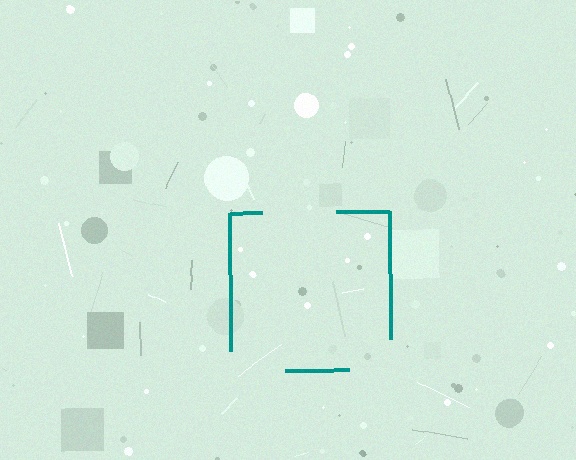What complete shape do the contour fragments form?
The contour fragments form a square.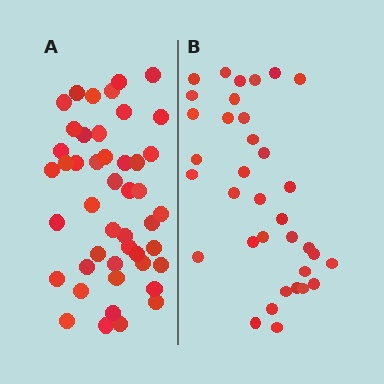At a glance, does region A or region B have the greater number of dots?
Region A (the left region) has more dots.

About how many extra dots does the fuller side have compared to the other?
Region A has roughly 12 or so more dots than region B.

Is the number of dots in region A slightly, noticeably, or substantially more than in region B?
Region A has noticeably more, but not dramatically so. The ratio is roughly 1.3 to 1.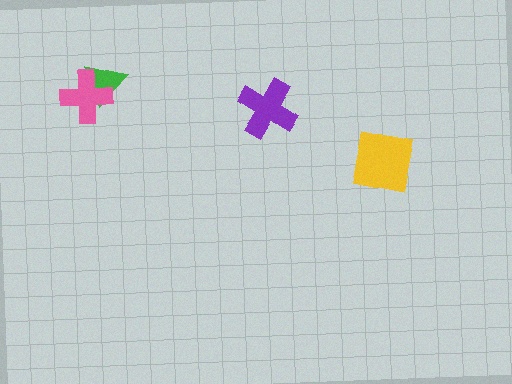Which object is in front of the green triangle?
The pink cross is in front of the green triangle.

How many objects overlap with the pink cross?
1 object overlaps with the pink cross.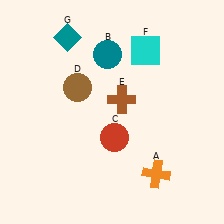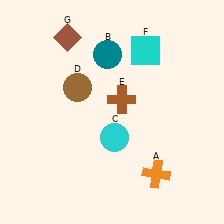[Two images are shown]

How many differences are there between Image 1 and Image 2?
There are 2 differences between the two images.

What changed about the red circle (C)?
In Image 1, C is red. In Image 2, it changed to cyan.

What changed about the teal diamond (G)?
In Image 1, G is teal. In Image 2, it changed to brown.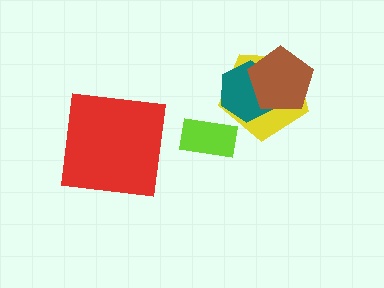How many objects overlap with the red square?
0 objects overlap with the red square.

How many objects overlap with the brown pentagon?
2 objects overlap with the brown pentagon.